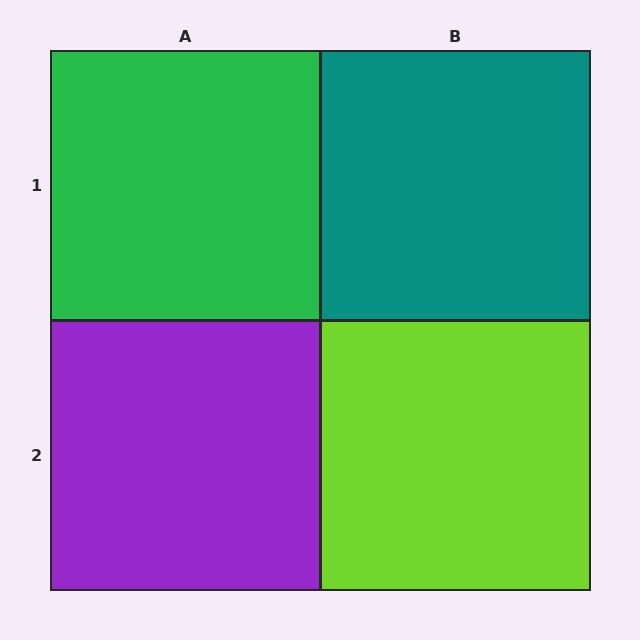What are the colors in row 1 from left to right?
Green, teal.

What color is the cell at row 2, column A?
Purple.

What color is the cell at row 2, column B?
Lime.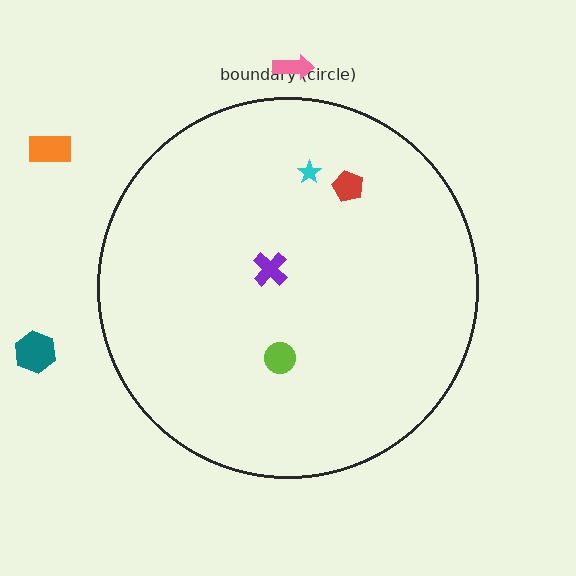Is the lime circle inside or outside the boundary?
Inside.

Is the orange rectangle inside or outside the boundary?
Outside.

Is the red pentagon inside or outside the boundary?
Inside.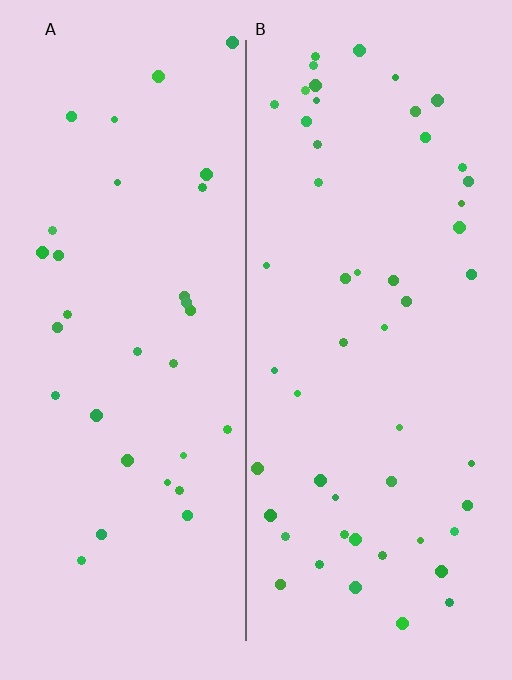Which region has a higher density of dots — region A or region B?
B (the right).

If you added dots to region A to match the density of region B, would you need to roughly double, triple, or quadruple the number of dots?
Approximately double.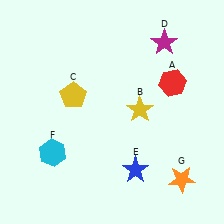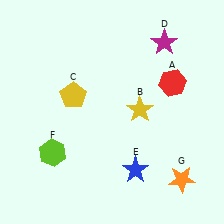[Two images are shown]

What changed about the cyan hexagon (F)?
In Image 1, F is cyan. In Image 2, it changed to lime.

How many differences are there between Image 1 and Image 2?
There is 1 difference between the two images.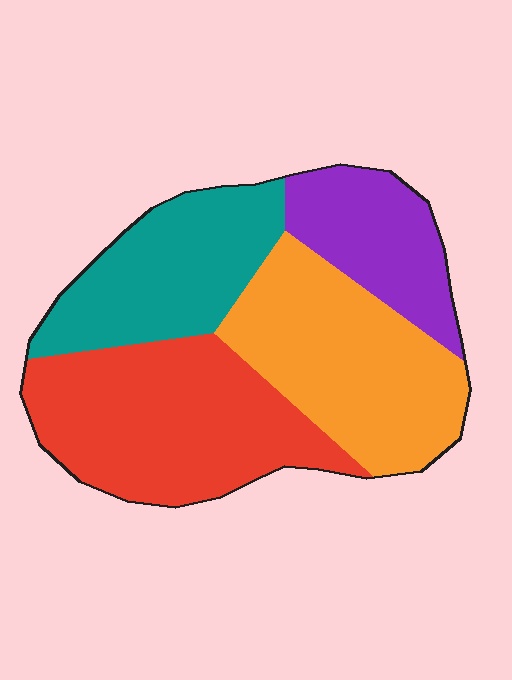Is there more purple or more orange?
Orange.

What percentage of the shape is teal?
Teal takes up about one fifth (1/5) of the shape.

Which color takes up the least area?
Purple, at roughly 15%.